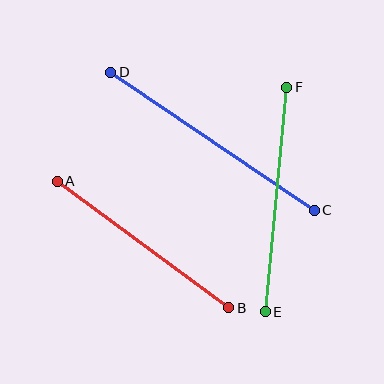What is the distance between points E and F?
The distance is approximately 226 pixels.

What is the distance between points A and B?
The distance is approximately 213 pixels.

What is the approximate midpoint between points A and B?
The midpoint is at approximately (143, 245) pixels.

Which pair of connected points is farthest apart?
Points C and D are farthest apart.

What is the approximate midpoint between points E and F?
The midpoint is at approximately (276, 200) pixels.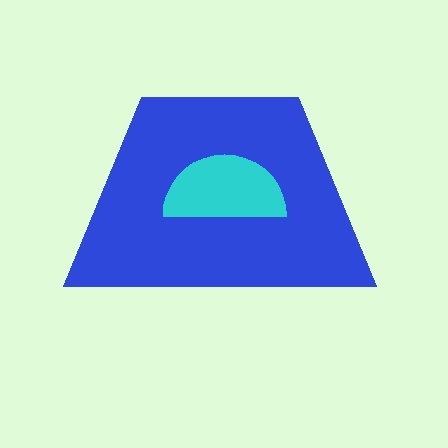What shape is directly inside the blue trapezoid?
The cyan semicircle.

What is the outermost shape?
The blue trapezoid.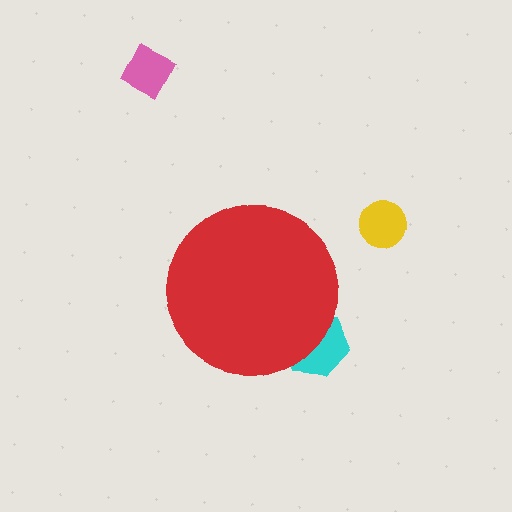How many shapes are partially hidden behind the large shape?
1 shape is partially hidden.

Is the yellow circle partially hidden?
No, the yellow circle is fully visible.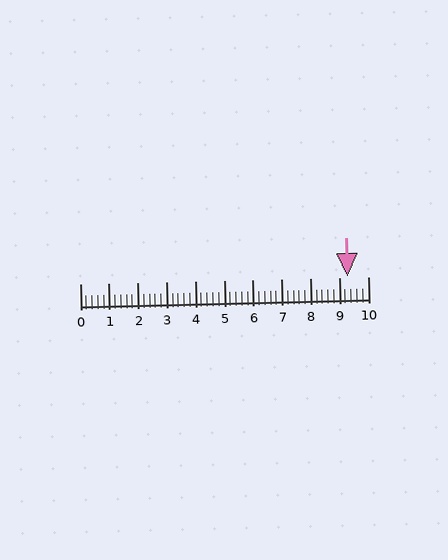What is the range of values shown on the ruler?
The ruler shows values from 0 to 10.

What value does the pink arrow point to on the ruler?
The pink arrow points to approximately 9.3.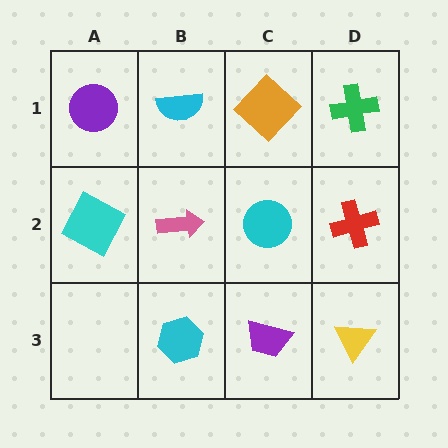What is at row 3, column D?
A yellow triangle.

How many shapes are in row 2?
4 shapes.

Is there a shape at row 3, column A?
No, that cell is empty.